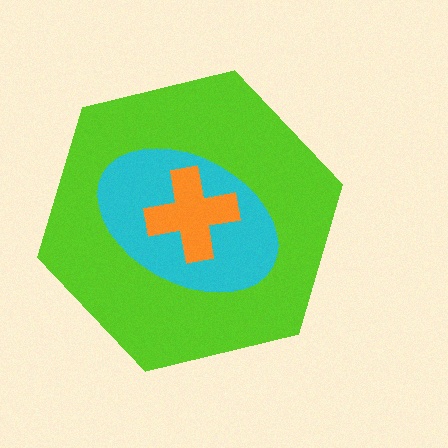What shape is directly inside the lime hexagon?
The cyan ellipse.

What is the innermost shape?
The orange cross.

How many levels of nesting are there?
3.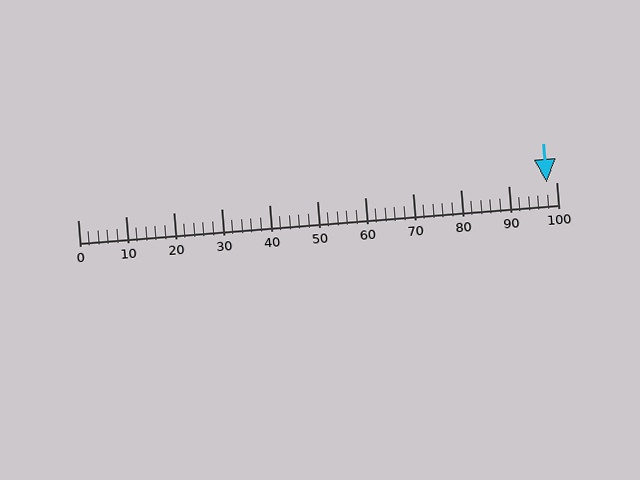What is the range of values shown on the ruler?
The ruler shows values from 0 to 100.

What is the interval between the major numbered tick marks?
The major tick marks are spaced 10 units apart.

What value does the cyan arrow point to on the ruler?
The cyan arrow points to approximately 98.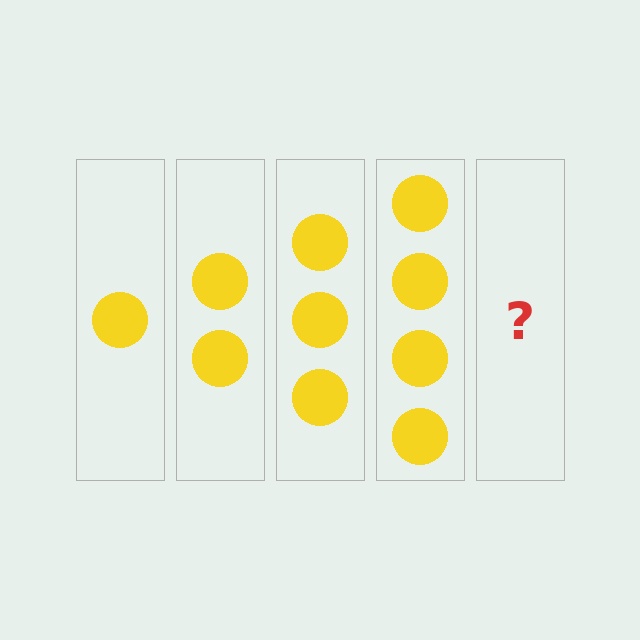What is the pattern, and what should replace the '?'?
The pattern is that each step adds one more circle. The '?' should be 5 circles.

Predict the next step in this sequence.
The next step is 5 circles.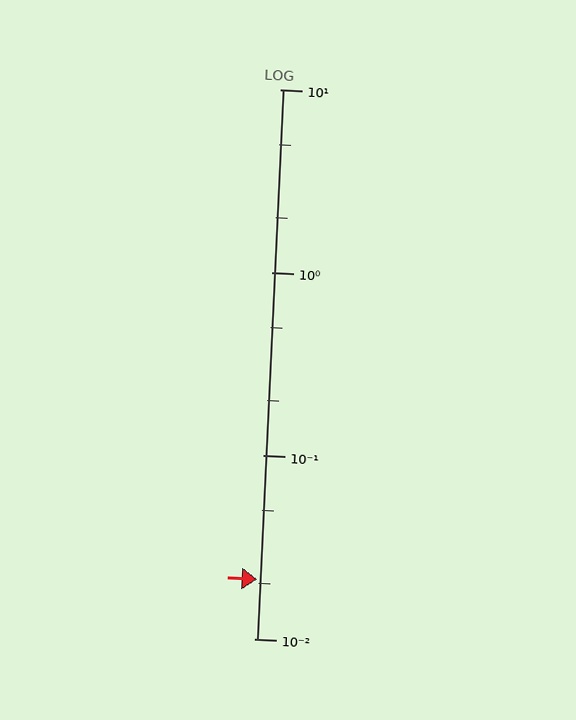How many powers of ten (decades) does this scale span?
The scale spans 3 decades, from 0.01 to 10.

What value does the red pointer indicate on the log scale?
The pointer indicates approximately 0.021.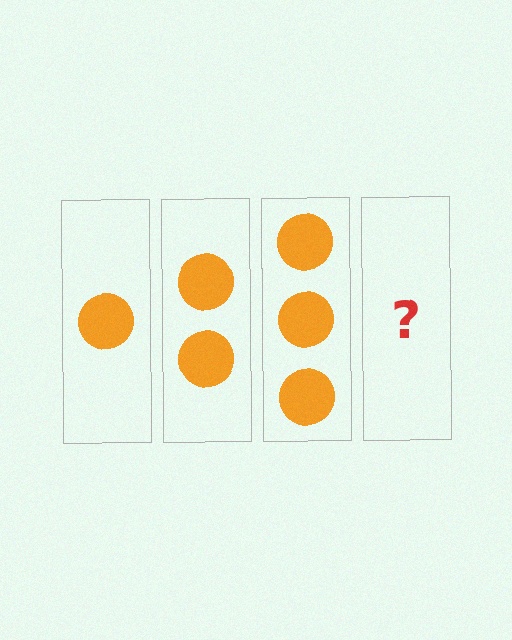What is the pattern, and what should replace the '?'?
The pattern is that each step adds one more circle. The '?' should be 4 circles.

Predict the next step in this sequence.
The next step is 4 circles.